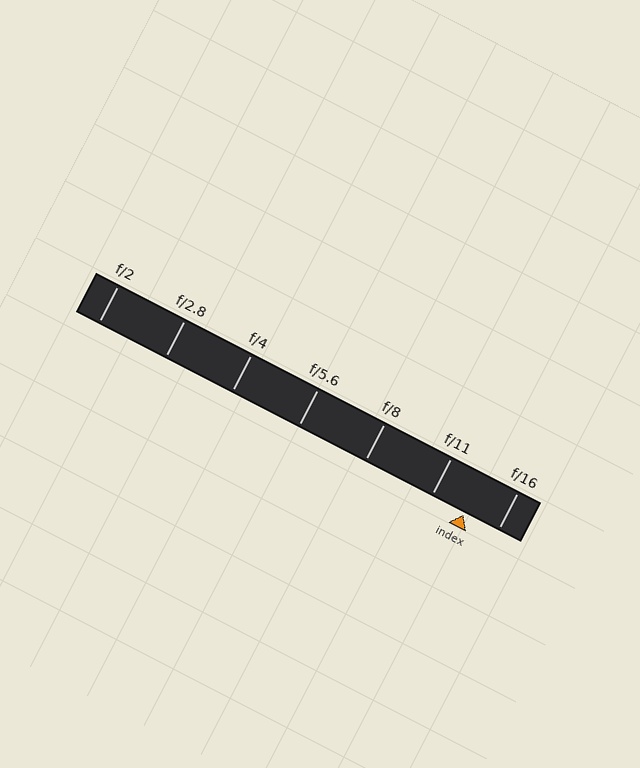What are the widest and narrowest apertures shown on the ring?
The widest aperture shown is f/2 and the narrowest is f/16.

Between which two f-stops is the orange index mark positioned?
The index mark is between f/11 and f/16.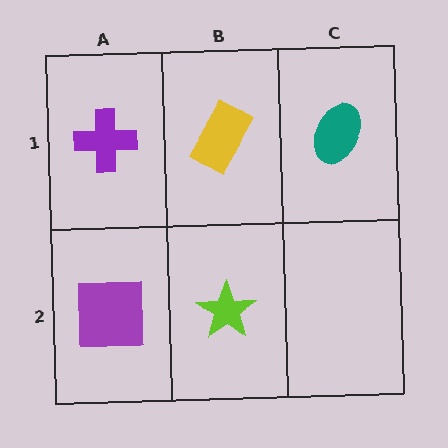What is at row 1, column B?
A yellow rectangle.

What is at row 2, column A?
A purple square.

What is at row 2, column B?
A lime star.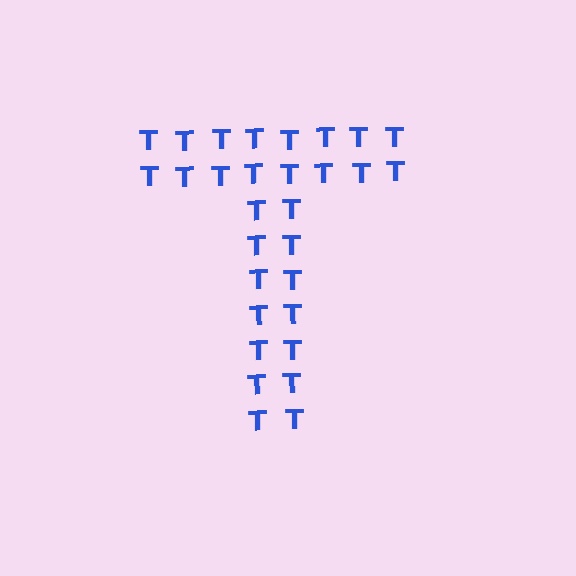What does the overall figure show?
The overall figure shows the letter T.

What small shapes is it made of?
It is made of small letter T's.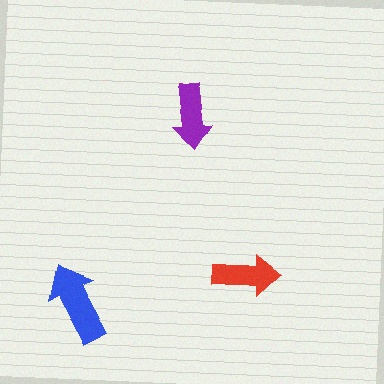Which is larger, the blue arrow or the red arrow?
The blue one.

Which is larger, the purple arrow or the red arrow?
The red one.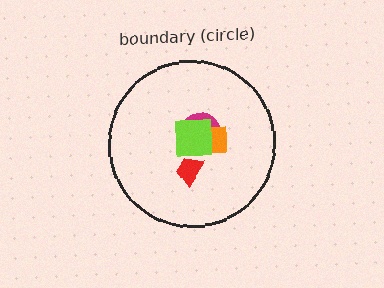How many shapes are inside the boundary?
4 inside, 0 outside.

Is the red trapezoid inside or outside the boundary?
Inside.